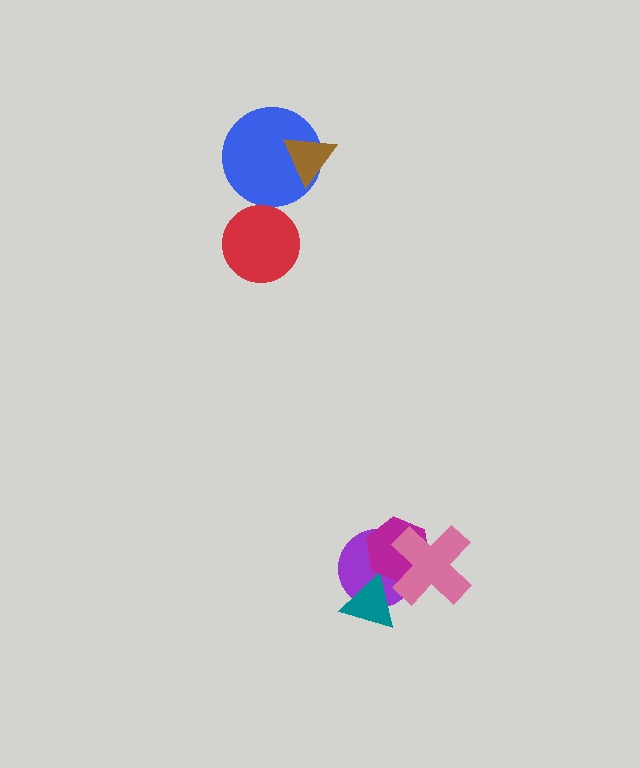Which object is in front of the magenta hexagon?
The pink cross is in front of the magenta hexagon.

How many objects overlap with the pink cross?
2 objects overlap with the pink cross.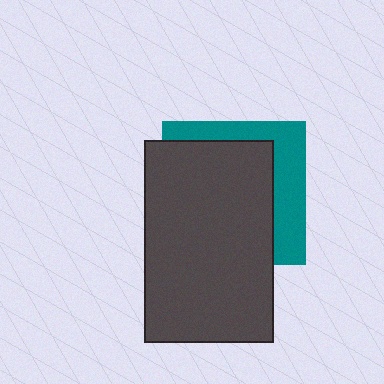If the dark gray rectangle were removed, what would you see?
You would see the complete teal square.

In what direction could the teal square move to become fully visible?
The teal square could move toward the upper-right. That would shift it out from behind the dark gray rectangle entirely.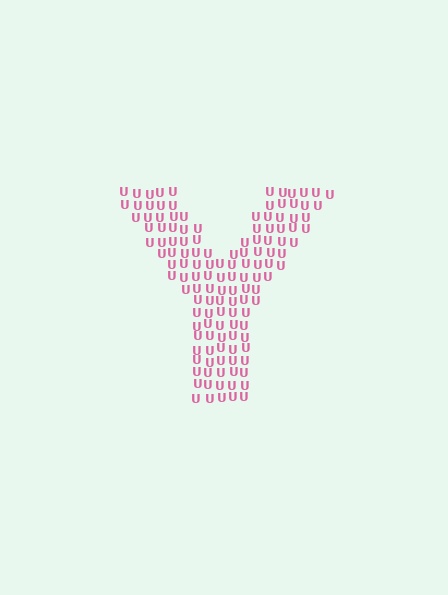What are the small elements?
The small elements are letter U's.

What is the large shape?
The large shape is the letter Y.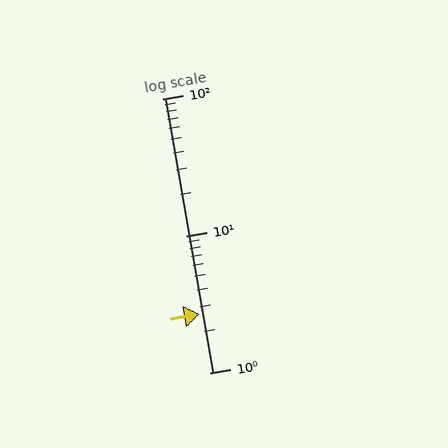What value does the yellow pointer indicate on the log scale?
The pointer indicates approximately 2.7.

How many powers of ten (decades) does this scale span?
The scale spans 2 decades, from 1 to 100.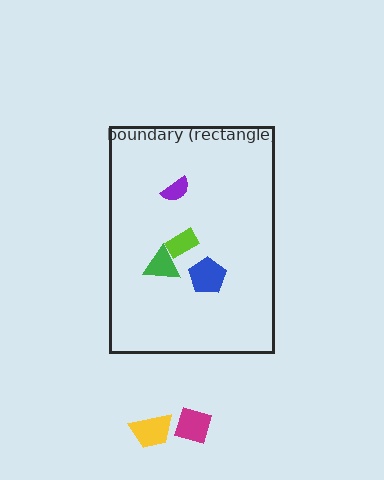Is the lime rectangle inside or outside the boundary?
Inside.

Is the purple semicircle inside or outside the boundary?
Inside.